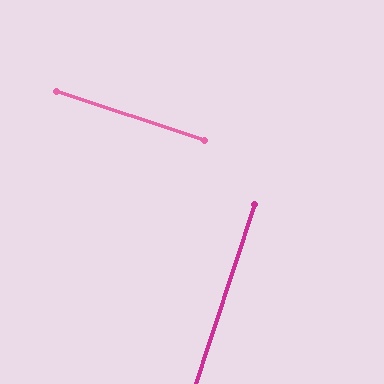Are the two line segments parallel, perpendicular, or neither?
Perpendicular — they meet at approximately 90°.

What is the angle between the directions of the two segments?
Approximately 90 degrees.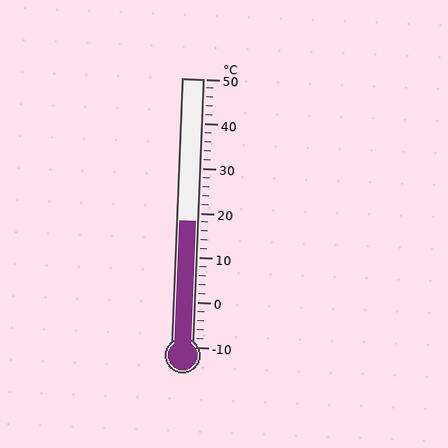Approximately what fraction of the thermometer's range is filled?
The thermometer is filled to approximately 45% of its range.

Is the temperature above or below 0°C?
The temperature is above 0°C.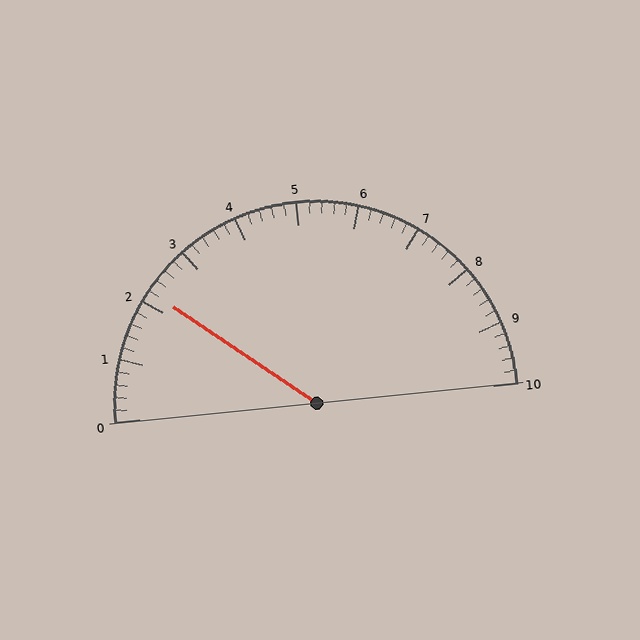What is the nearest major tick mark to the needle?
The nearest major tick mark is 2.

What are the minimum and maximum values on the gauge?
The gauge ranges from 0 to 10.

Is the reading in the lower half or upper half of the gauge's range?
The reading is in the lower half of the range (0 to 10).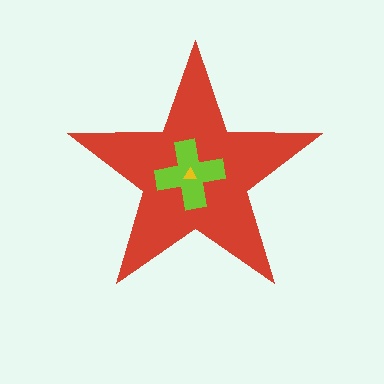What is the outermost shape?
The red star.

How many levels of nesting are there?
3.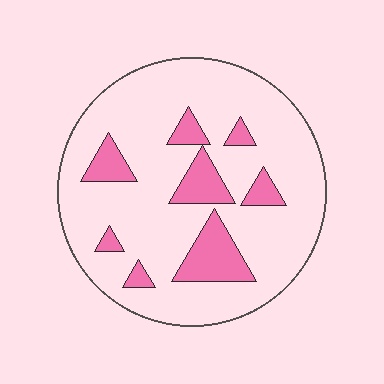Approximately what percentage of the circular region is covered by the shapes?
Approximately 20%.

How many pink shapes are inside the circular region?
8.